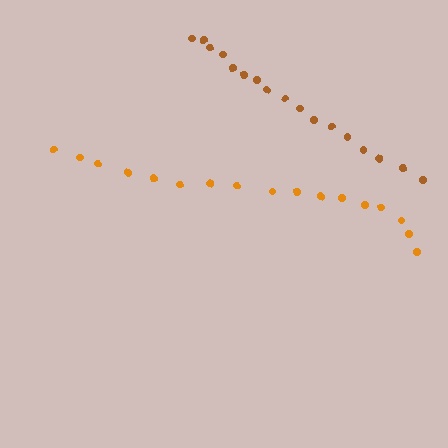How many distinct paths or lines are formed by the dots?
There are 2 distinct paths.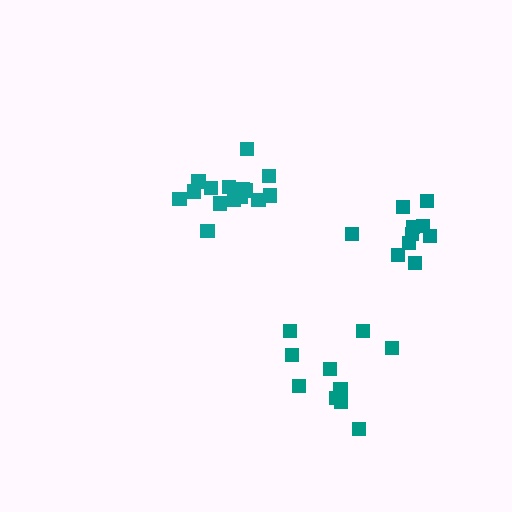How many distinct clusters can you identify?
There are 3 distinct clusters.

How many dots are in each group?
Group 1: 15 dots, Group 2: 10 dots, Group 3: 10 dots (35 total).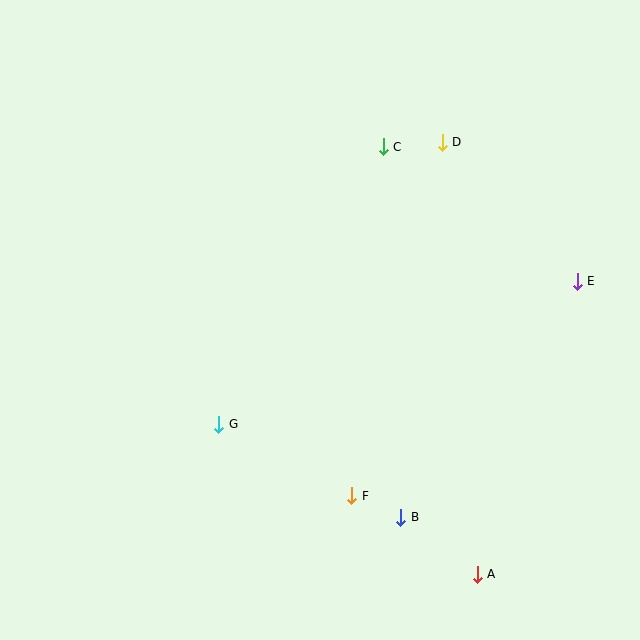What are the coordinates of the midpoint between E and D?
The midpoint between E and D is at (510, 212).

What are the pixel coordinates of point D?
Point D is at (442, 142).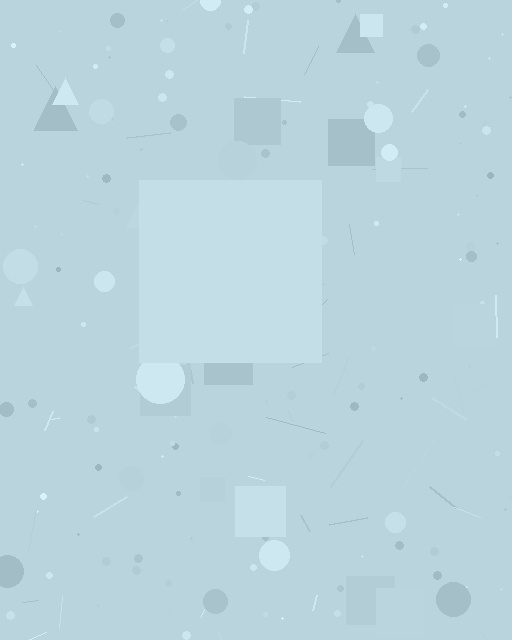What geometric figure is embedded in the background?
A square is embedded in the background.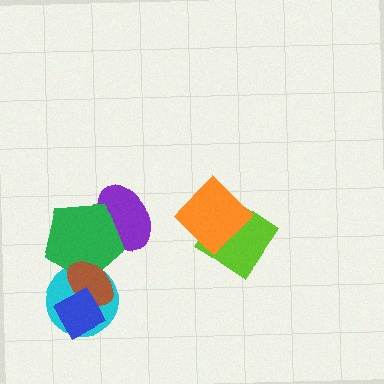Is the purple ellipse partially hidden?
Yes, it is partially covered by another shape.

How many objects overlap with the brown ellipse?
3 objects overlap with the brown ellipse.